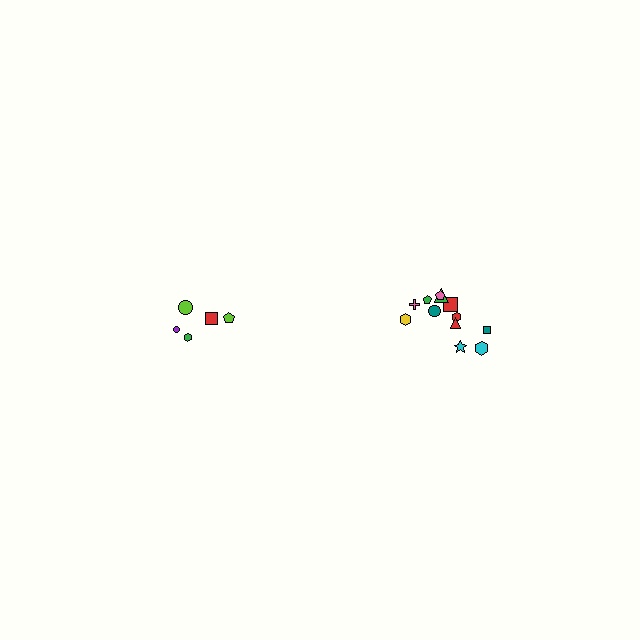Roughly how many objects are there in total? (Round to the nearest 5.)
Roughly 15 objects in total.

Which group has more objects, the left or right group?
The right group.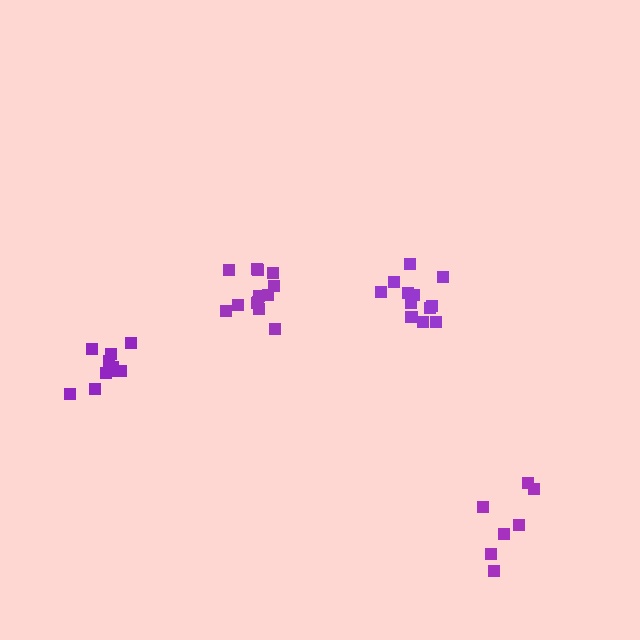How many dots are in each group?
Group 1: 13 dots, Group 2: 13 dots, Group 3: 10 dots, Group 4: 7 dots (43 total).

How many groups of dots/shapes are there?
There are 4 groups.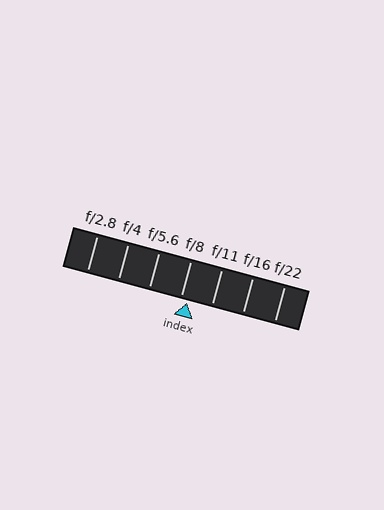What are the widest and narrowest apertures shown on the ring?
The widest aperture shown is f/2.8 and the narrowest is f/22.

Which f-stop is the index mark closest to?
The index mark is closest to f/8.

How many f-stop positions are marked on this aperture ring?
There are 7 f-stop positions marked.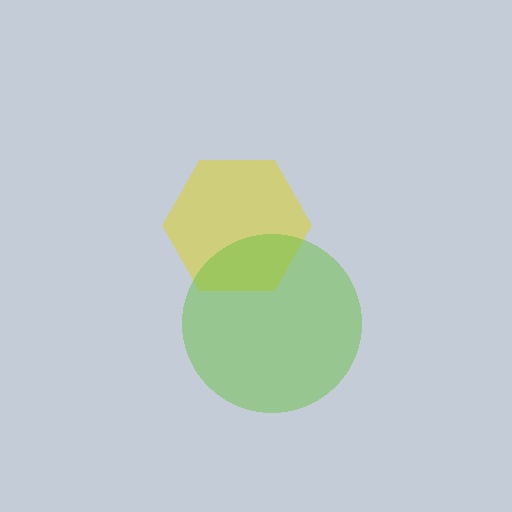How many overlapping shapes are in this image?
There are 2 overlapping shapes in the image.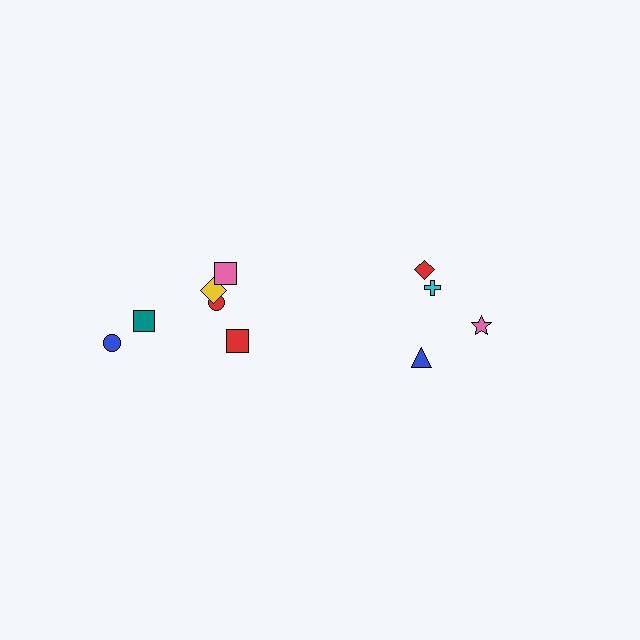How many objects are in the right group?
There are 4 objects.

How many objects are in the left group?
There are 6 objects.